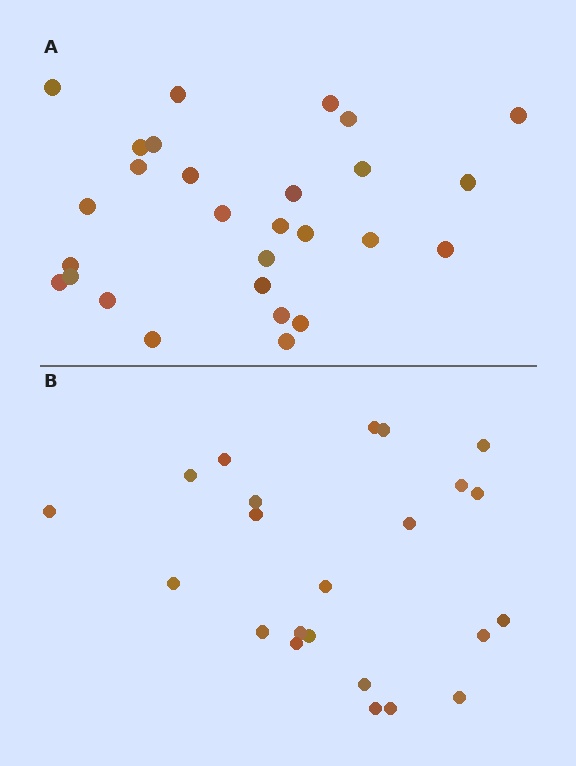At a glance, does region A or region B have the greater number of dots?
Region A (the top region) has more dots.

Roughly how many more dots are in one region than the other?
Region A has about 5 more dots than region B.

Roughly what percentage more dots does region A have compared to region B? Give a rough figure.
About 20% more.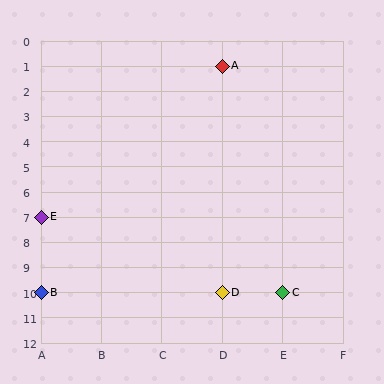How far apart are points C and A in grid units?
Points C and A are 1 column and 9 rows apart (about 9.1 grid units diagonally).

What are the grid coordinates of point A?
Point A is at grid coordinates (D, 1).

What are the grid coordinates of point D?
Point D is at grid coordinates (D, 10).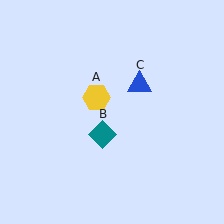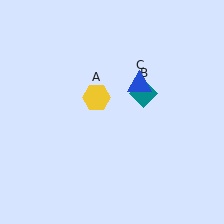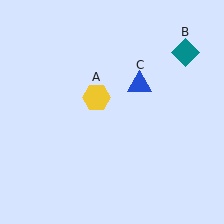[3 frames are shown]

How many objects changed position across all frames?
1 object changed position: teal diamond (object B).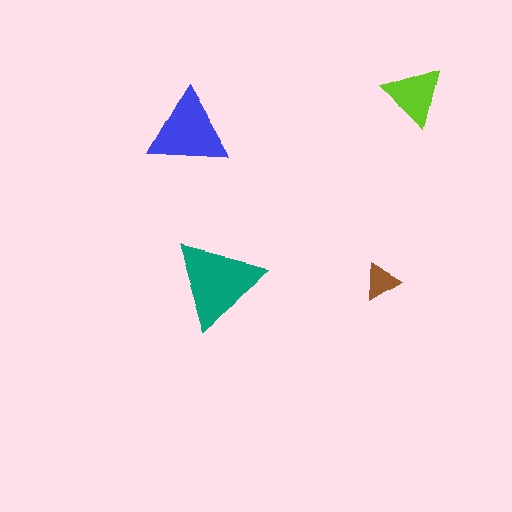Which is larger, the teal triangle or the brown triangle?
The teal one.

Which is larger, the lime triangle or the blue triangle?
The blue one.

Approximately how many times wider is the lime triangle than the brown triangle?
About 1.5 times wider.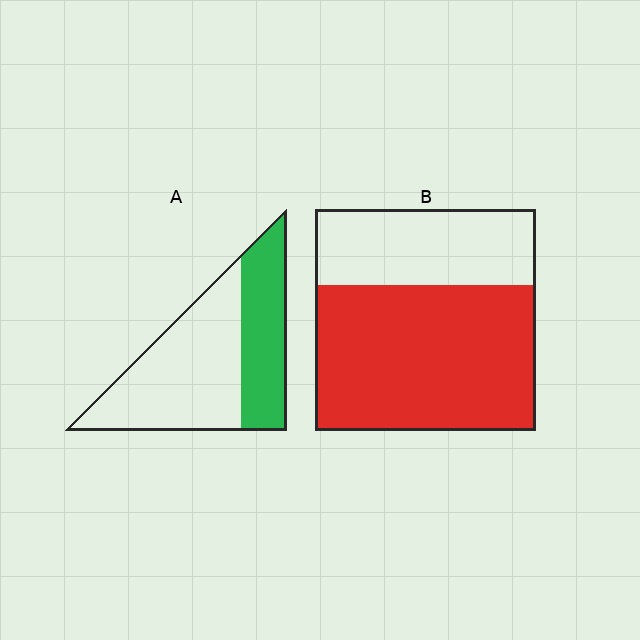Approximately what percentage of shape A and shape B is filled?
A is approximately 35% and B is approximately 65%.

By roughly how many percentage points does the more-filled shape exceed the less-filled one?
By roughly 30 percentage points (B over A).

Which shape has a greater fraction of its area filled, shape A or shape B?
Shape B.